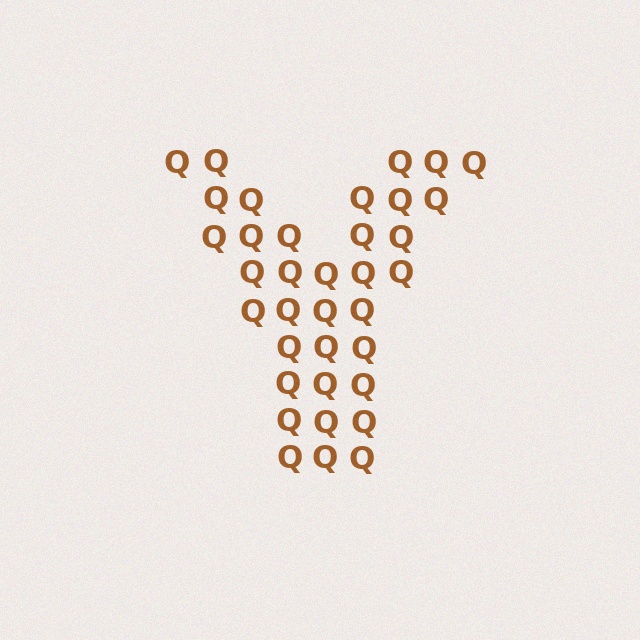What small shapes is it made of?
It is made of small letter Q's.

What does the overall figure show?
The overall figure shows the letter Y.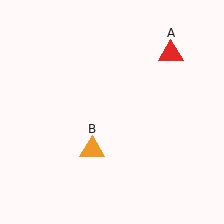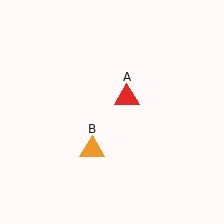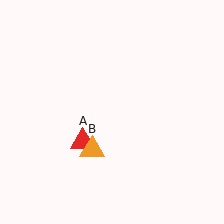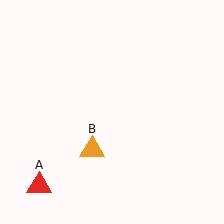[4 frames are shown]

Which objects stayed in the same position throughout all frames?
Orange triangle (object B) remained stationary.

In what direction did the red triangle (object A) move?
The red triangle (object A) moved down and to the left.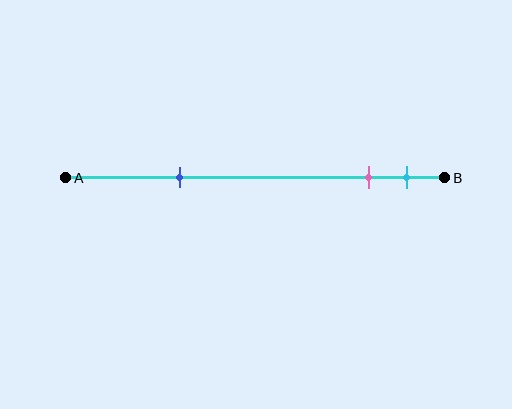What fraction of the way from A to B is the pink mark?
The pink mark is approximately 80% (0.8) of the way from A to B.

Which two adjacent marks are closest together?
The pink and cyan marks are the closest adjacent pair.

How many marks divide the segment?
There are 3 marks dividing the segment.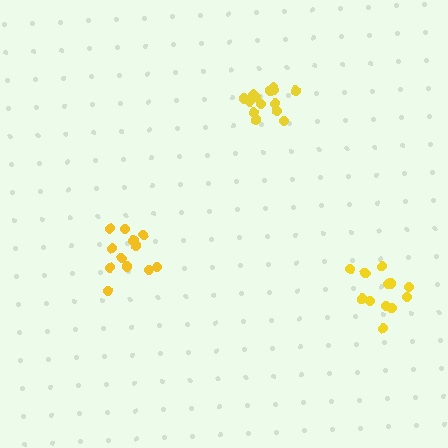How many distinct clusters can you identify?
There are 3 distinct clusters.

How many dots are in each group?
Group 1: 12 dots, Group 2: 14 dots, Group 3: 12 dots (38 total).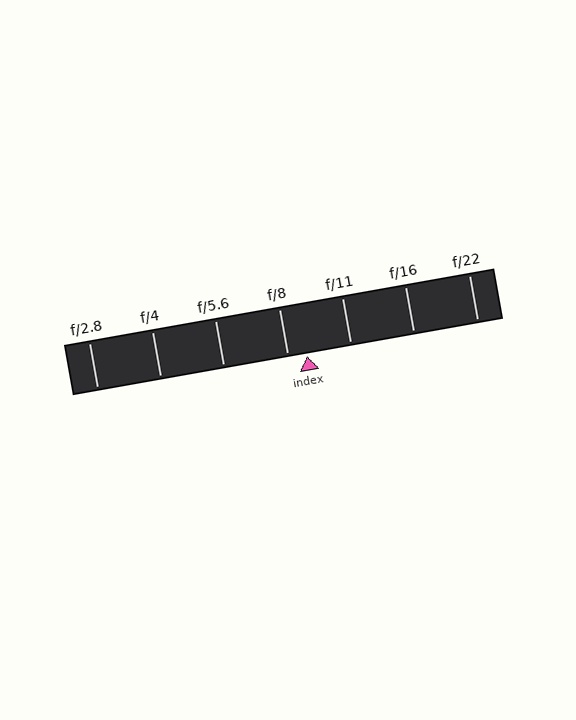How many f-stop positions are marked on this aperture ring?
There are 7 f-stop positions marked.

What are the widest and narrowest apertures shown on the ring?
The widest aperture shown is f/2.8 and the narrowest is f/22.